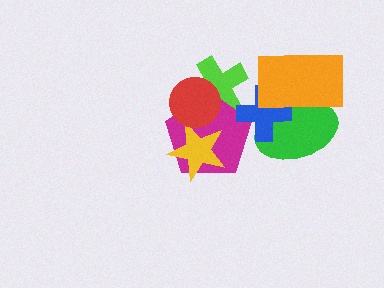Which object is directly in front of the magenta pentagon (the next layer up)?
The yellow star is directly in front of the magenta pentagon.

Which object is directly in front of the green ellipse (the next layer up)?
The blue cross is directly in front of the green ellipse.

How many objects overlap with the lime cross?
2 objects overlap with the lime cross.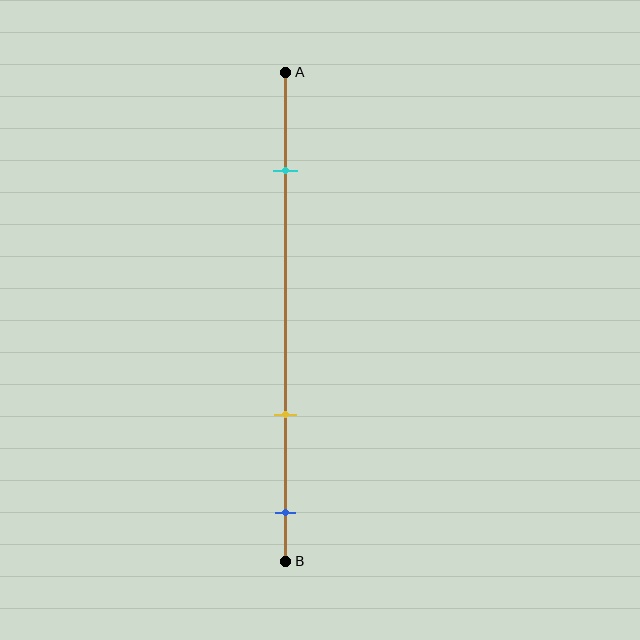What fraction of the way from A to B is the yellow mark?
The yellow mark is approximately 70% (0.7) of the way from A to B.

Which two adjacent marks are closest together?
The yellow and blue marks are the closest adjacent pair.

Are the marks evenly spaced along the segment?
No, the marks are not evenly spaced.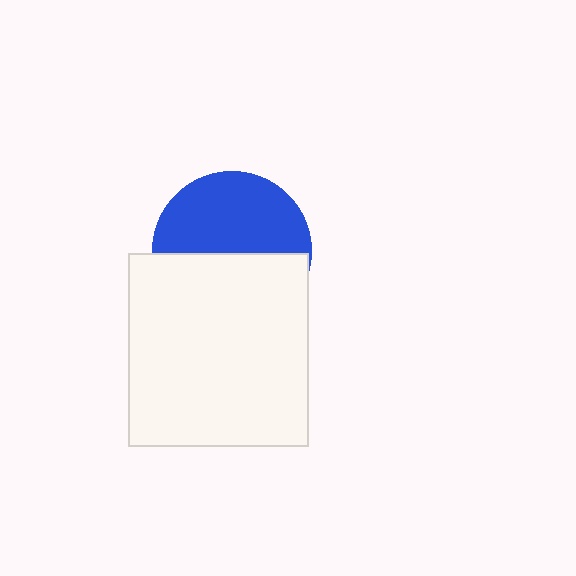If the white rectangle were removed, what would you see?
You would see the complete blue circle.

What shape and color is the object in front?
The object in front is a white rectangle.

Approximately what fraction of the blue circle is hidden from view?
Roughly 48% of the blue circle is hidden behind the white rectangle.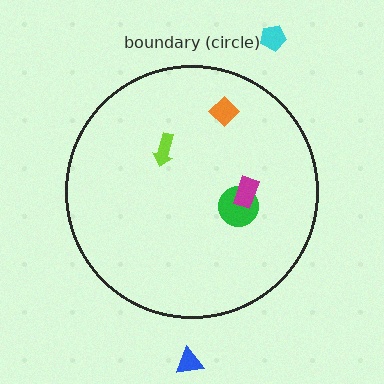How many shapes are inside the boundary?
4 inside, 2 outside.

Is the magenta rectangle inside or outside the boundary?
Inside.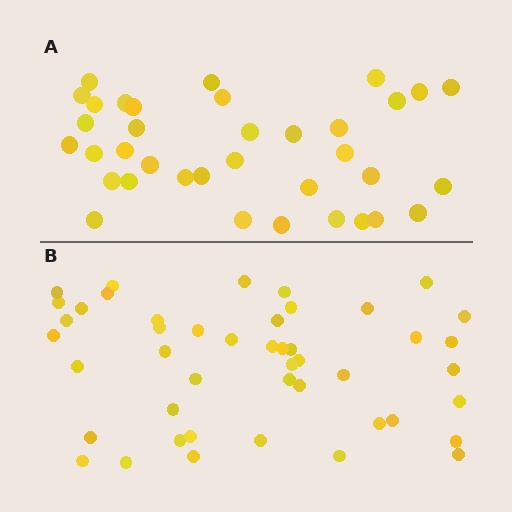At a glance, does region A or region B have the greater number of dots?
Region B (the bottom region) has more dots.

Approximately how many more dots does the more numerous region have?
Region B has roughly 10 or so more dots than region A.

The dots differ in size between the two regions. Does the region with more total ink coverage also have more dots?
No. Region A has more total ink coverage because its dots are larger, but region B actually contains more individual dots. Total area can be misleading — the number of items is what matters here.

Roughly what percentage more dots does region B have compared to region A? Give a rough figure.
About 30% more.